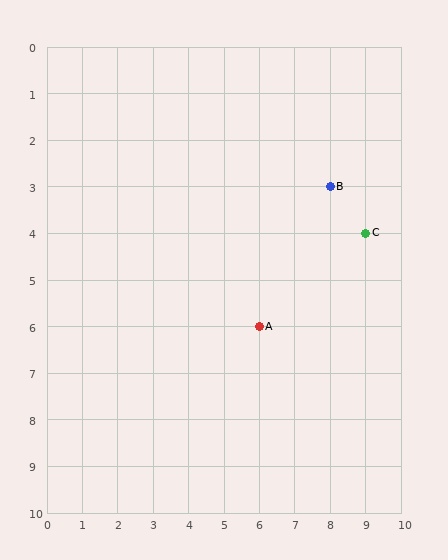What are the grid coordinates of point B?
Point B is at grid coordinates (8, 3).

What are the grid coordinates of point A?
Point A is at grid coordinates (6, 6).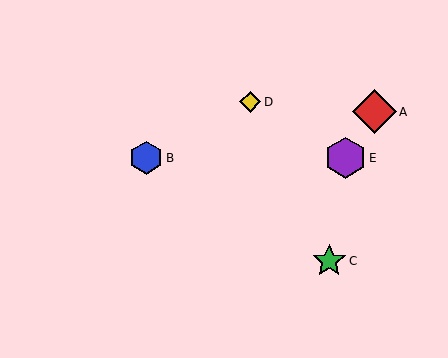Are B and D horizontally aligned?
No, B is at y≈158 and D is at y≈102.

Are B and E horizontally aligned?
Yes, both are at y≈158.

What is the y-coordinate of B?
Object B is at y≈158.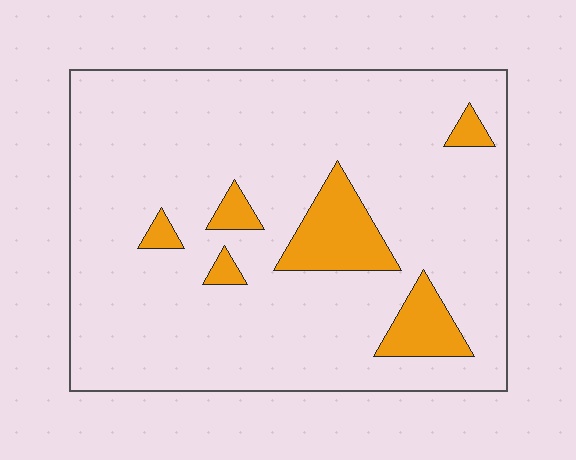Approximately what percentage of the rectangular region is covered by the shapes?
Approximately 10%.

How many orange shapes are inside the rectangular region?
6.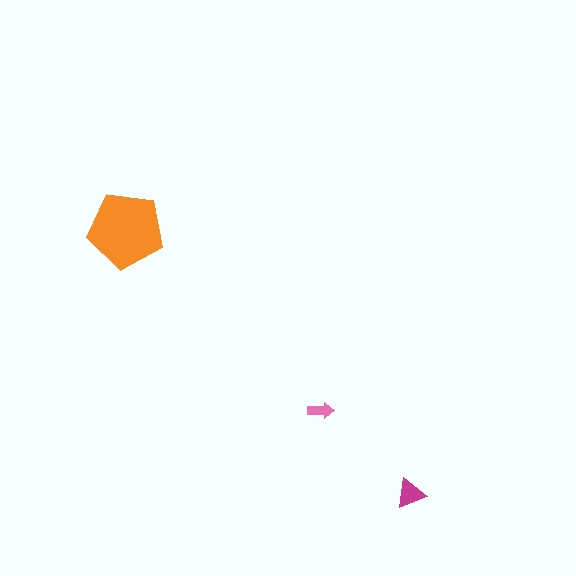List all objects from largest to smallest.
The orange pentagon, the magenta triangle, the pink arrow.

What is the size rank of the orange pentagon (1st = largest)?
1st.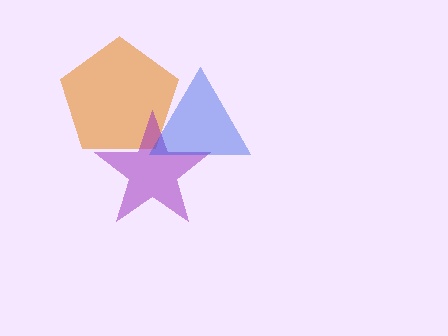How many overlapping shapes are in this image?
There are 3 overlapping shapes in the image.